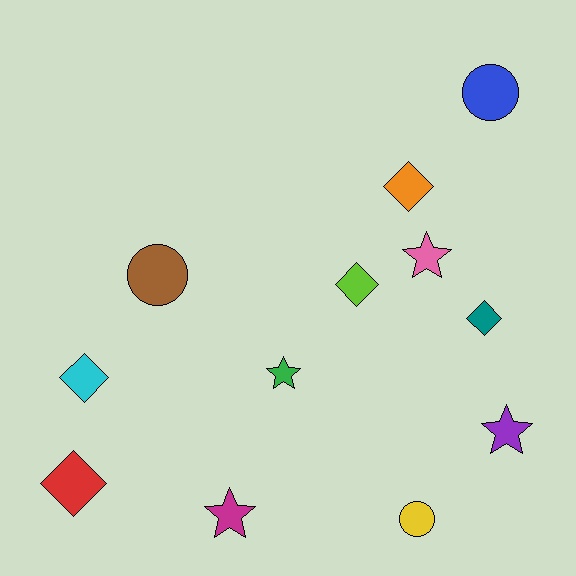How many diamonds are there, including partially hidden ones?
There are 5 diamonds.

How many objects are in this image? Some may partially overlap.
There are 12 objects.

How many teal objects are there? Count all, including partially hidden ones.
There is 1 teal object.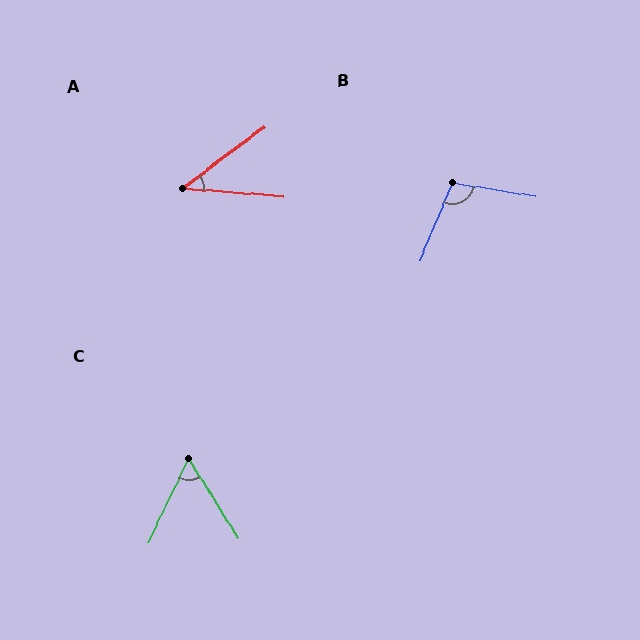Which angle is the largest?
B, at approximately 104 degrees.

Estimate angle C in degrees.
Approximately 57 degrees.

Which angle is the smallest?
A, at approximately 42 degrees.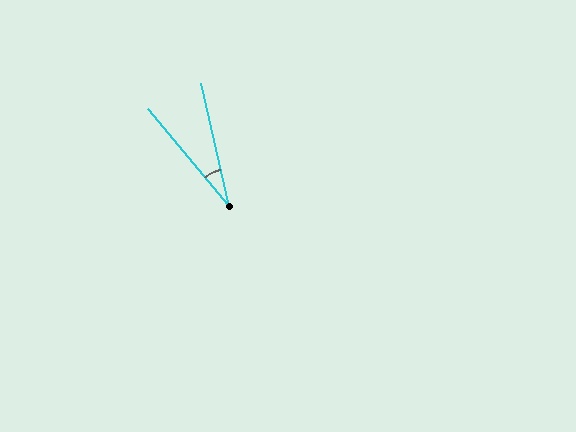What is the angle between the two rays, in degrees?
Approximately 27 degrees.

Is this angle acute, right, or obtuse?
It is acute.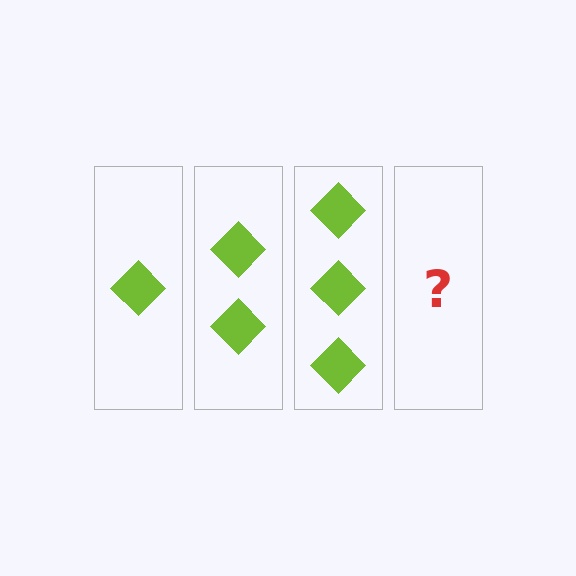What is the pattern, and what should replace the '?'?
The pattern is that each step adds one more diamond. The '?' should be 4 diamonds.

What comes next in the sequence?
The next element should be 4 diamonds.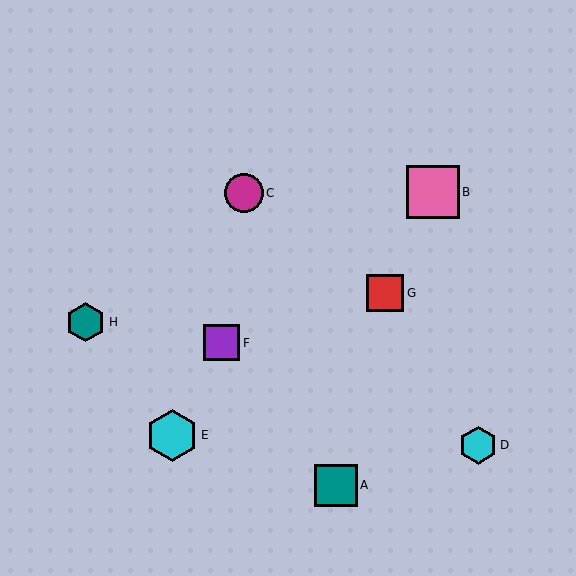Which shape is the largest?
The pink square (labeled B) is the largest.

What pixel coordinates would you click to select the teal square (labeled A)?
Click at (336, 485) to select the teal square A.